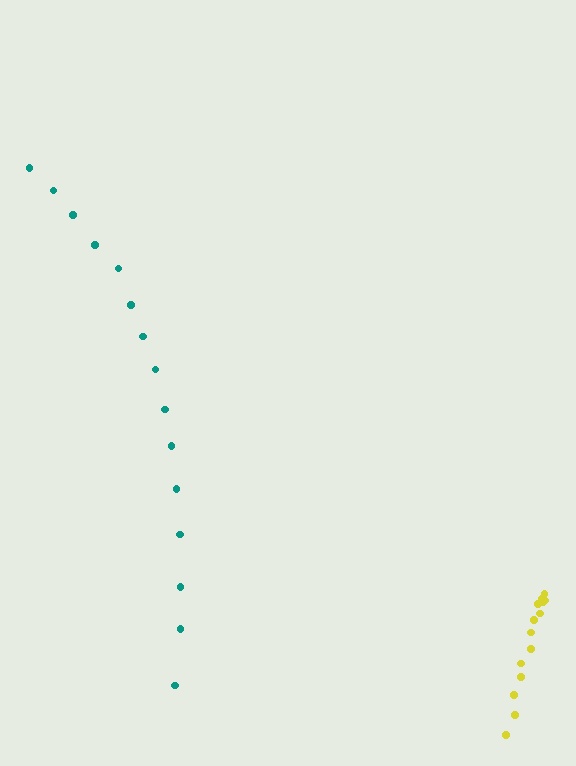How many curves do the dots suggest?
There are 2 distinct paths.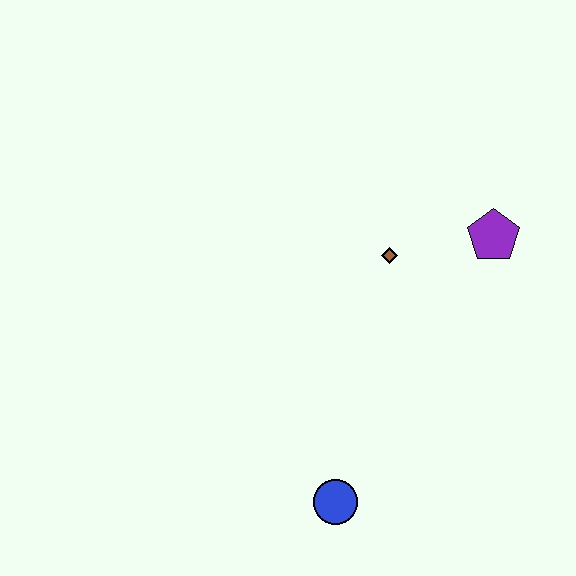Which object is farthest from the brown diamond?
The blue circle is farthest from the brown diamond.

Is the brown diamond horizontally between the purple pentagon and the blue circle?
Yes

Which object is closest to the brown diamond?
The purple pentagon is closest to the brown diamond.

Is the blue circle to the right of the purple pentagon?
No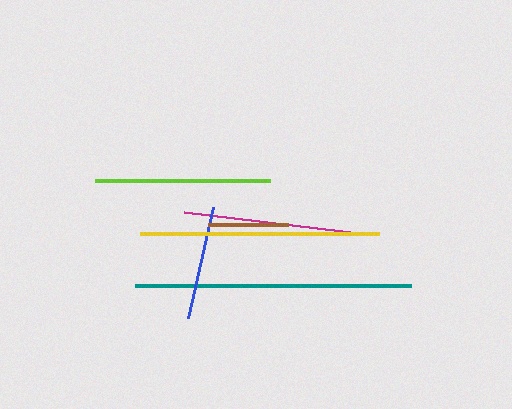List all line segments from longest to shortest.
From longest to shortest: teal, yellow, magenta, lime, blue, brown.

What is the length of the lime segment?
The lime segment is approximately 176 pixels long.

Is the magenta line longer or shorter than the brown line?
The magenta line is longer than the brown line.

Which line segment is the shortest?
The brown line is the shortest at approximately 80 pixels.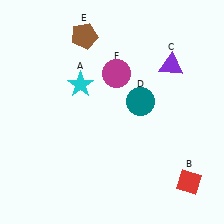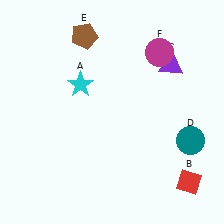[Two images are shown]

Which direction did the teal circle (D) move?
The teal circle (D) moved right.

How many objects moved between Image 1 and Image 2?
2 objects moved between the two images.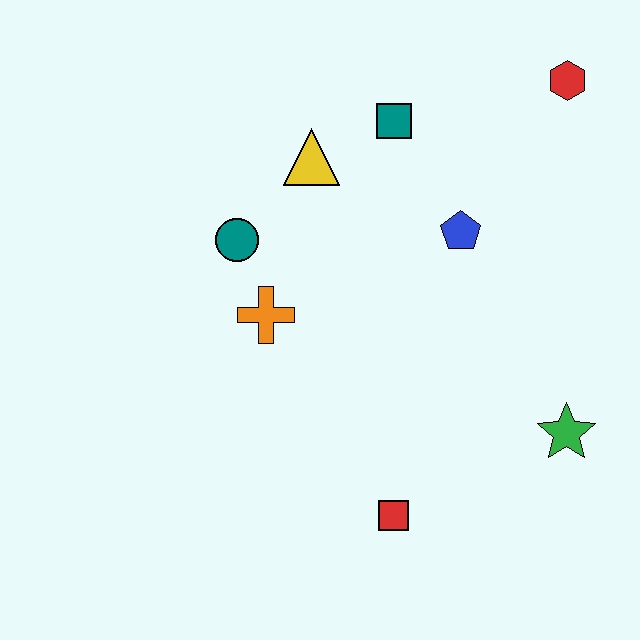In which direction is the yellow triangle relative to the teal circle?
The yellow triangle is above the teal circle.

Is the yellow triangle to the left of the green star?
Yes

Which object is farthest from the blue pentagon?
The red square is farthest from the blue pentagon.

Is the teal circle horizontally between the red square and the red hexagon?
No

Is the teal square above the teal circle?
Yes